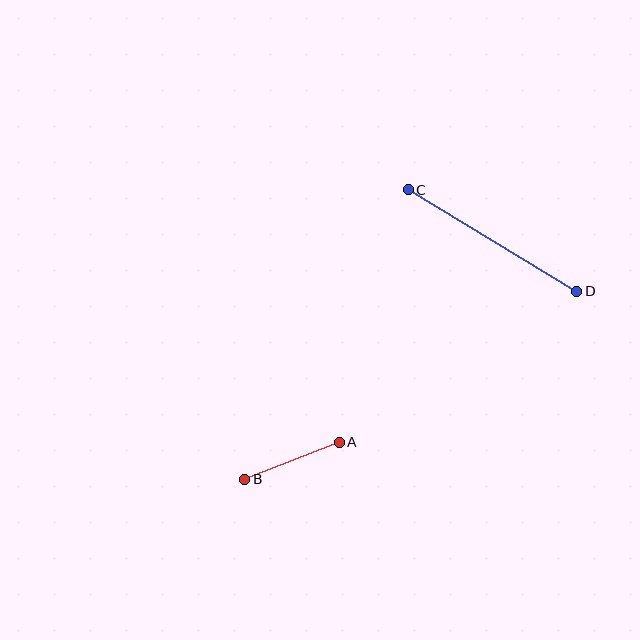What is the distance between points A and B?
The distance is approximately 101 pixels.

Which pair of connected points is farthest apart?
Points C and D are farthest apart.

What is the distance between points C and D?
The distance is approximately 197 pixels.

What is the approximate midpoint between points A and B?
The midpoint is at approximately (292, 461) pixels.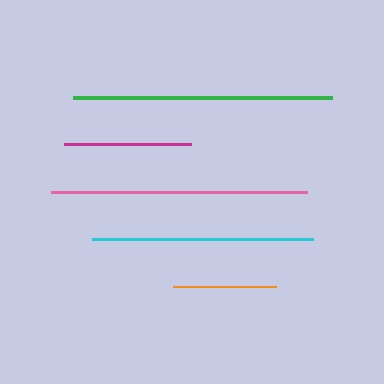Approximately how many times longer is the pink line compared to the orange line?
The pink line is approximately 2.5 times the length of the orange line.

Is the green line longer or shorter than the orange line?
The green line is longer than the orange line.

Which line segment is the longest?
The green line is the longest at approximately 259 pixels.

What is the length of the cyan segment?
The cyan segment is approximately 221 pixels long.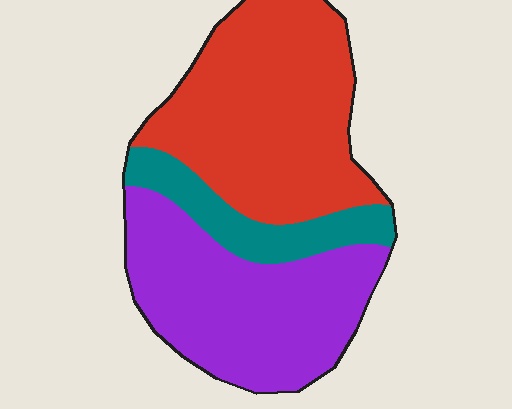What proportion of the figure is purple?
Purple covers 40% of the figure.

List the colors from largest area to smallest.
From largest to smallest: red, purple, teal.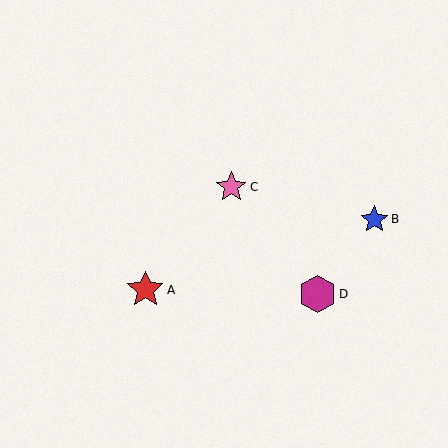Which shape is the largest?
The red star (labeled A) is the largest.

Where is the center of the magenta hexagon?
The center of the magenta hexagon is at (317, 294).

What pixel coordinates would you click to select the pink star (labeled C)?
Click at (231, 187) to select the pink star C.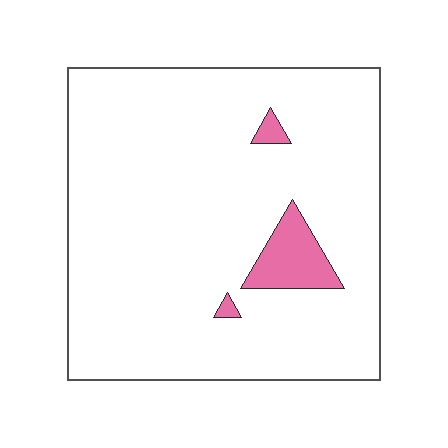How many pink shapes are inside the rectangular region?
3.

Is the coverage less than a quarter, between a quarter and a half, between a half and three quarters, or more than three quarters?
Less than a quarter.